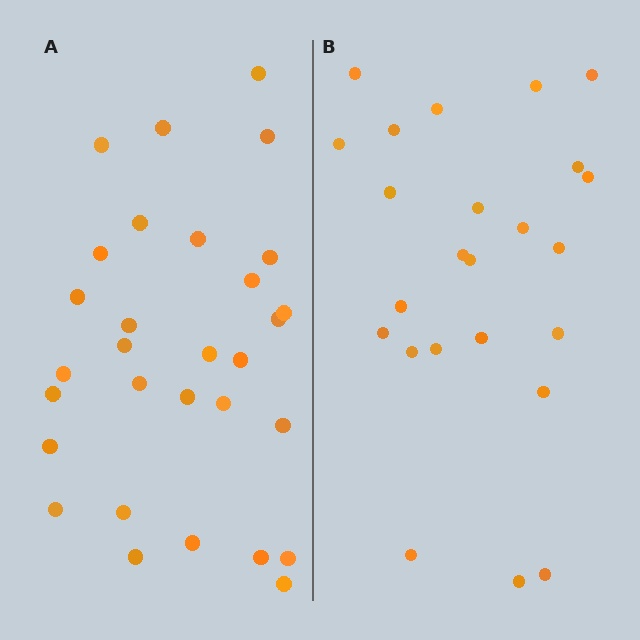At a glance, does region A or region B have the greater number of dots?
Region A (the left region) has more dots.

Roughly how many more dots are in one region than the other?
Region A has about 6 more dots than region B.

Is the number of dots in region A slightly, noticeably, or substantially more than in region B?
Region A has noticeably more, but not dramatically so. The ratio is roughly 1.2 to 1.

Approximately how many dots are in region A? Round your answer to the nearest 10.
About 30 dots.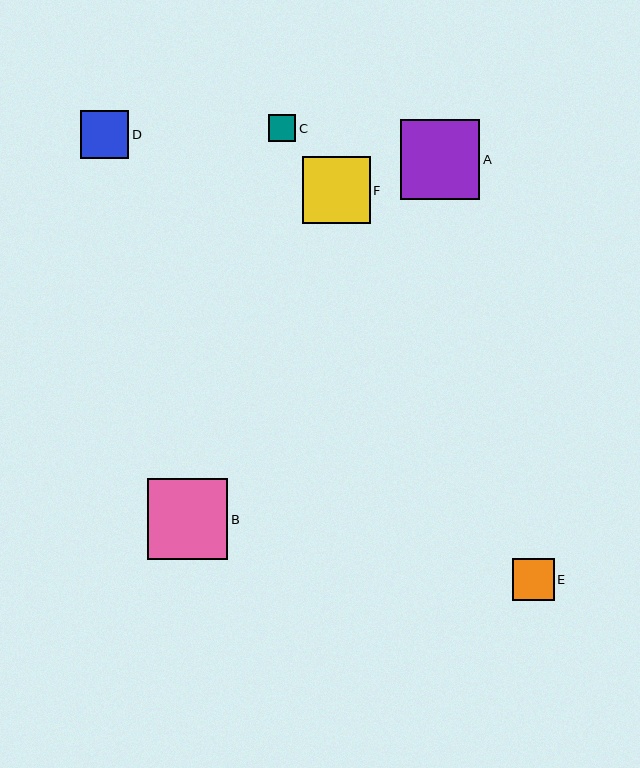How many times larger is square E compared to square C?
Square E is approximately 1.5 times the size of square C.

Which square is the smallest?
Square C is the smallest with a size of approximately 28 pixels.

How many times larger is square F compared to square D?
Square F is approximately 1.4 times the size of square D.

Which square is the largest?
Square B is the largest with a size of approximately 81 pixels.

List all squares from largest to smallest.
From largest to smallest: B, A, F, D, E, C.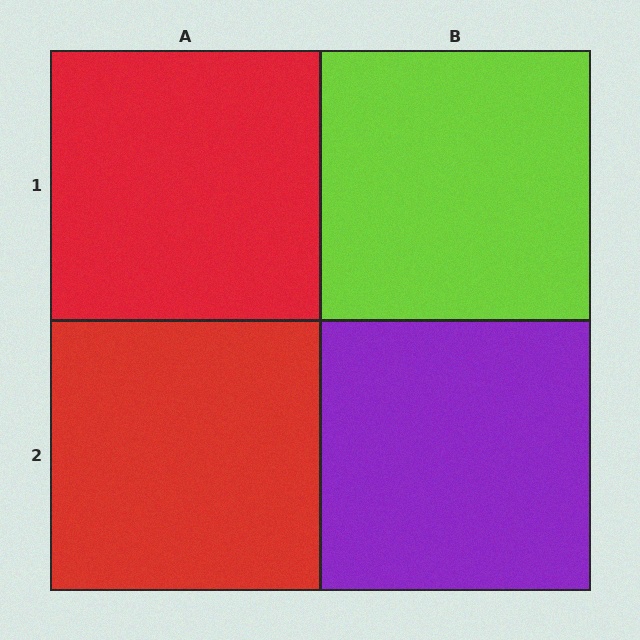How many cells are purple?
1 cell is purple.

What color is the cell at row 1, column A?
Red.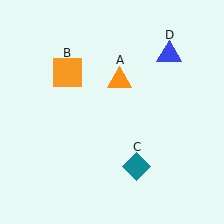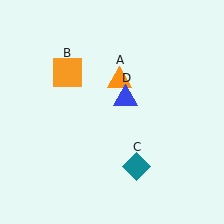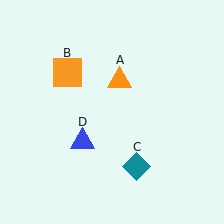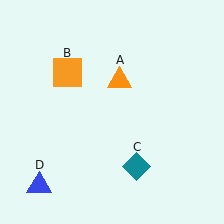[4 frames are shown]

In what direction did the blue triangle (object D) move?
The blue triangle (object D) moved down and to the left.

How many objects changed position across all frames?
1 object changed position: blue triangle (object D).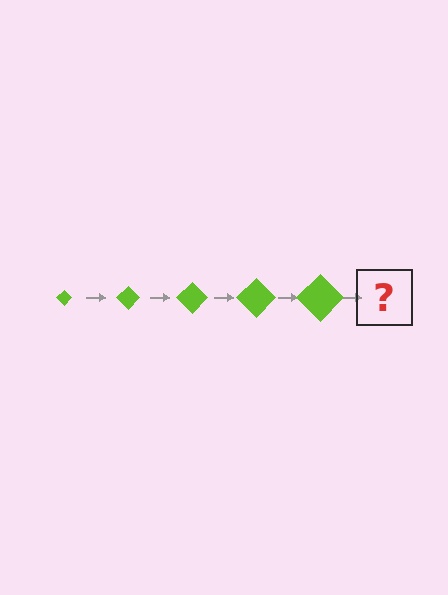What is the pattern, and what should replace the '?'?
The pattern is that the diamond gets progressively larger each step. The '?' should be a lime diamond, larger than the previous one.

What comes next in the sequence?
The next element should be a lime diamond, larger than the previous one.